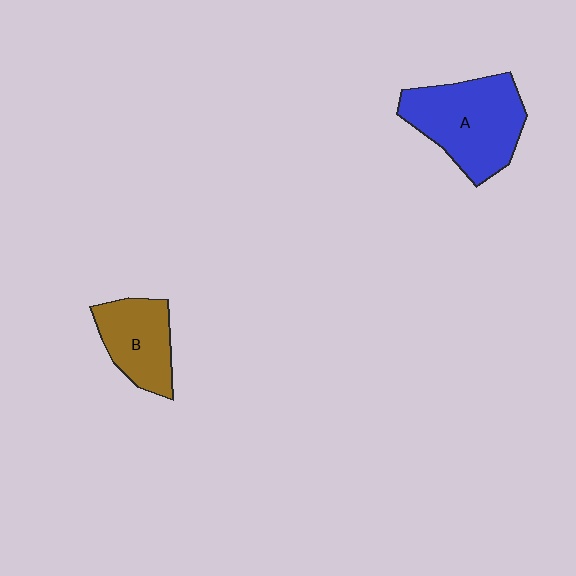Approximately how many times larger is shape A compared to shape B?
Approximately 1.6 times.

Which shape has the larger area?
Shape A (blue).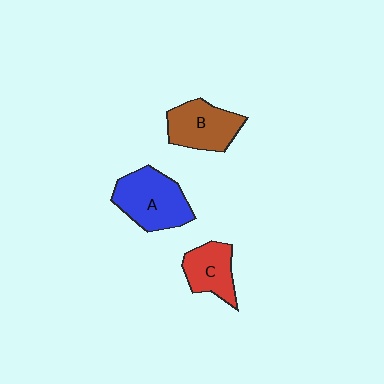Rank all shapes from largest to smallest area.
From largest to smallest: A (blue), B (brown), C (red).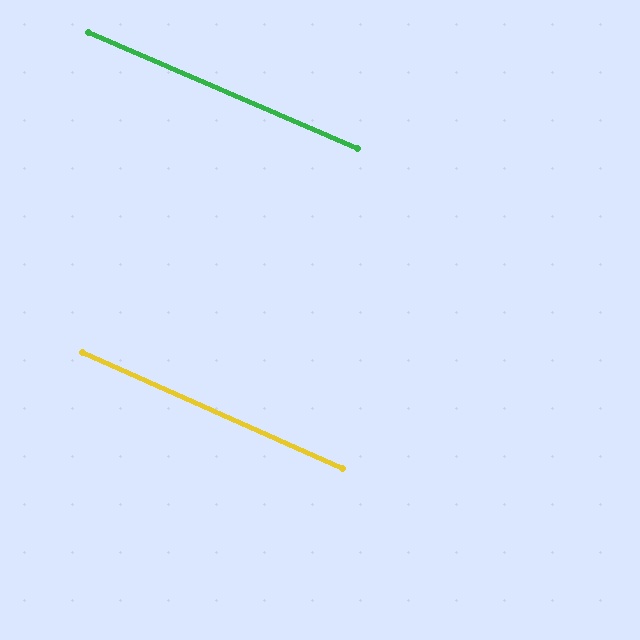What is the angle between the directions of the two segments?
Approximately 0 degrees.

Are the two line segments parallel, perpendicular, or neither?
Parallel — their directions differ by only 0.5°.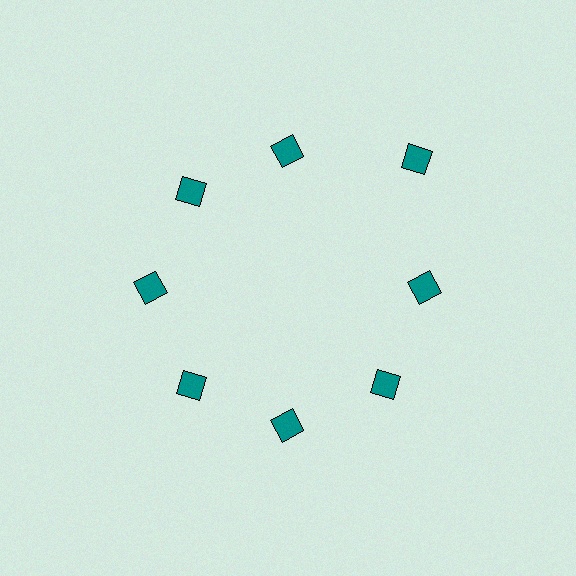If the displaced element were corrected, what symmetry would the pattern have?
It would have 8-fold rotational symmetry — the pattern would map onto itself every 45 degrees.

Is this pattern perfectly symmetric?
No. The 8 teal diamonds are arranged in a ring, but one element near the 2 o'clock position is pushed outward from the center, breaking the 8-fold rotational symmetry.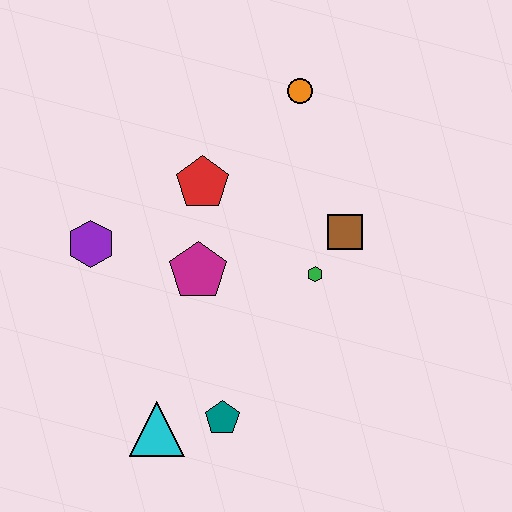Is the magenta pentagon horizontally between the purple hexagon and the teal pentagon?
Yes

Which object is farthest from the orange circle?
The cyan triangle is farthest from the orange circle.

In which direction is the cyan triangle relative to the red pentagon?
The cyan triangle is below the red pentagon.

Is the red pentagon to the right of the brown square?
No